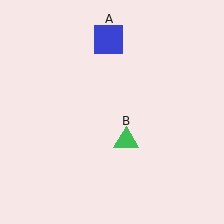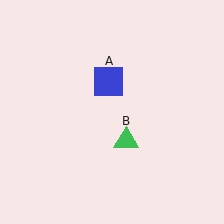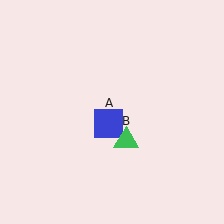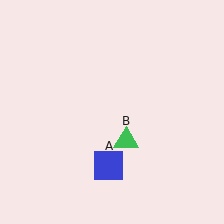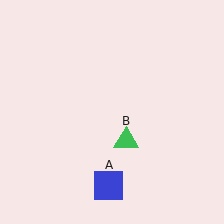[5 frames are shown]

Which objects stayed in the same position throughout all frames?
Green triangle (object B) remained stationary.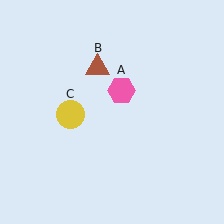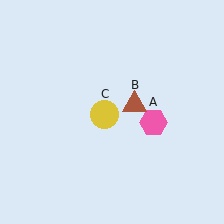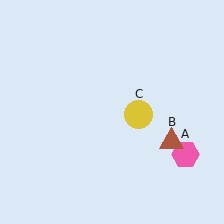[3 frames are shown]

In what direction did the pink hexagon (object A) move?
The pink hexagon (object A) moved down and to the right.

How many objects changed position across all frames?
3 objects changed position: pink hexagon (object A), brown triangle (object B), yellow circle (object C).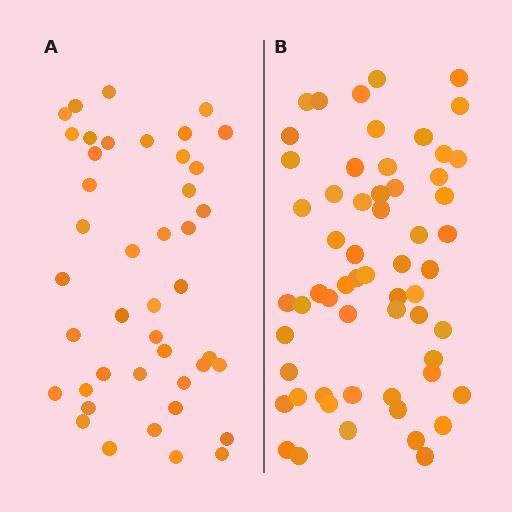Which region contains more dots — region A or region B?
Region B (the right region) has more dots.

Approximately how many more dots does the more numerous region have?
Region B has approximately 15 more dots than region A.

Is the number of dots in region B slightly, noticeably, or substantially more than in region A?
Region B has noticeably more, but not dramatically so. The ratio is roughly 1.4 to 1.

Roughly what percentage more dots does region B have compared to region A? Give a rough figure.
About 35% more.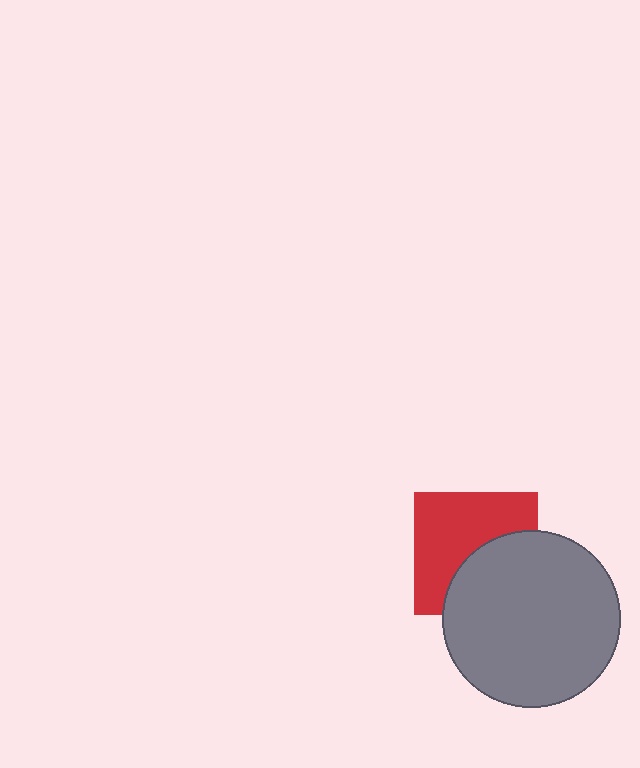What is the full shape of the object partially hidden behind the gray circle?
The partially hidden object is a red square.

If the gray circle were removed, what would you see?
You would see the complete red square.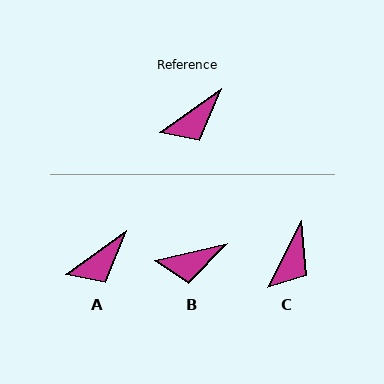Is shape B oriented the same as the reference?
No, it is off by about 23 degrees.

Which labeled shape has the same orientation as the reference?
A.